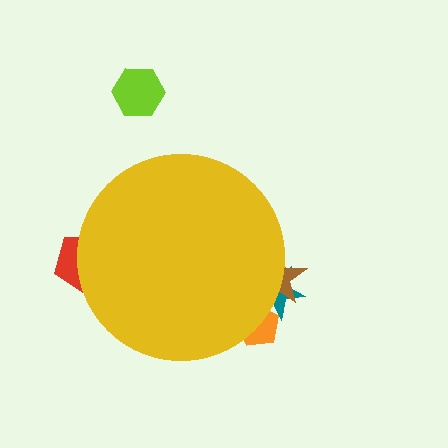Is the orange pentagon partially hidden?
Yes, the orange pentagon is partially hidden behind the yellow circle.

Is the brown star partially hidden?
Yes, the brown star is partially hidden behind the yellow circle.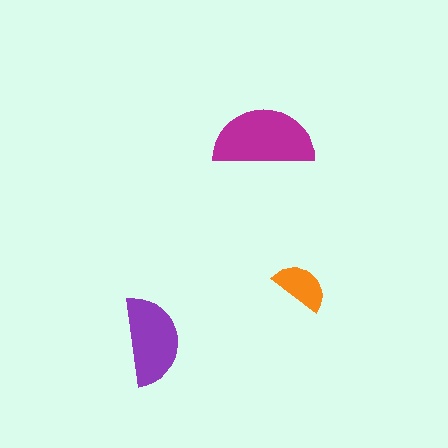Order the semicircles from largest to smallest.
the magenta one, the purple one, the orange one.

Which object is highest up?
The magenta semicircle is topmost.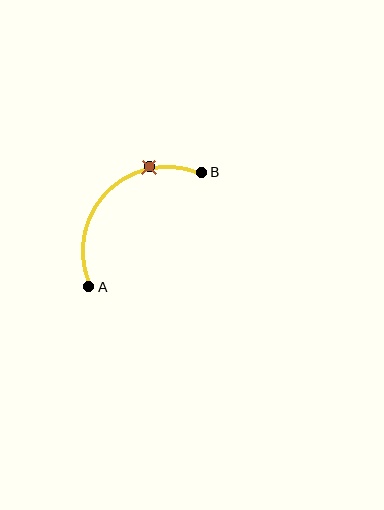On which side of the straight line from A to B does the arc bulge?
The arc bulges above and to the left of the straight line connecting A and B.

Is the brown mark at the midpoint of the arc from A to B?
No. The brown mark lies on the arc but is closer to endpoint B. The arc midpoint would be at the point on the curve equidistant along the arc from both A and B.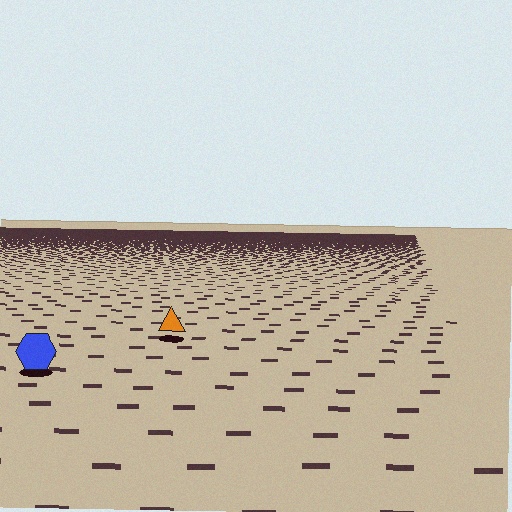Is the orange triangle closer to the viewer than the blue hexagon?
No. The blue hexagon is closer — you can tell from the texture gradient: the ground texture is coarser near it.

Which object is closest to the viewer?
The blue hexagon is closest. The texture marks near it are larger and more spread out.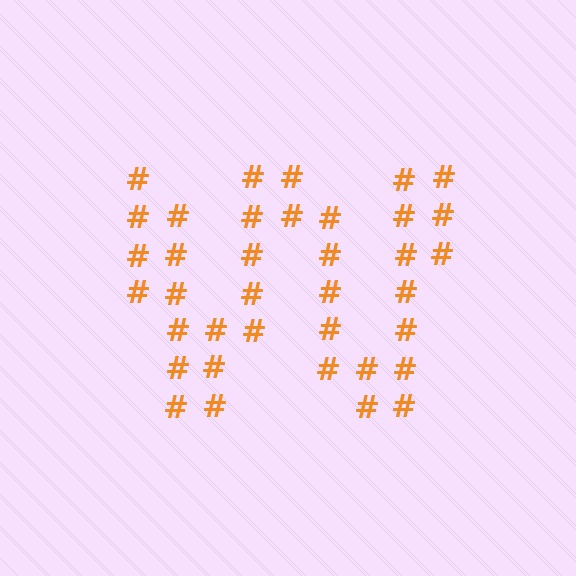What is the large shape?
The large shape is the letter W.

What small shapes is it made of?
It is made of small hash symbols.